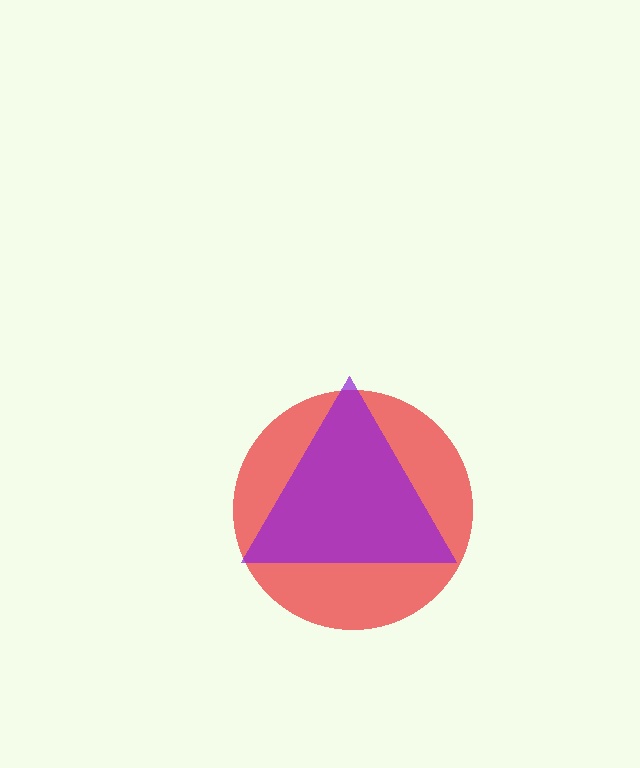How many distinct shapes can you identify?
There are 2 distinct shapes: a red circle, a purple triangle.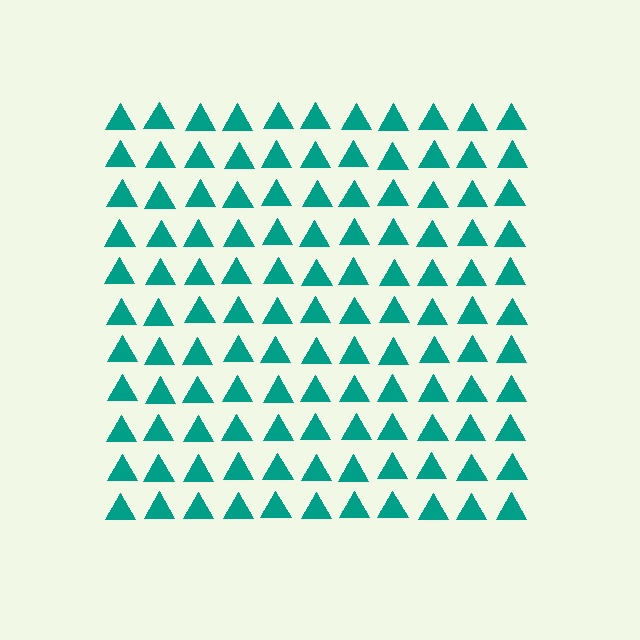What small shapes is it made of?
It is made of small triangles.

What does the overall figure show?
The overall figure shows a square.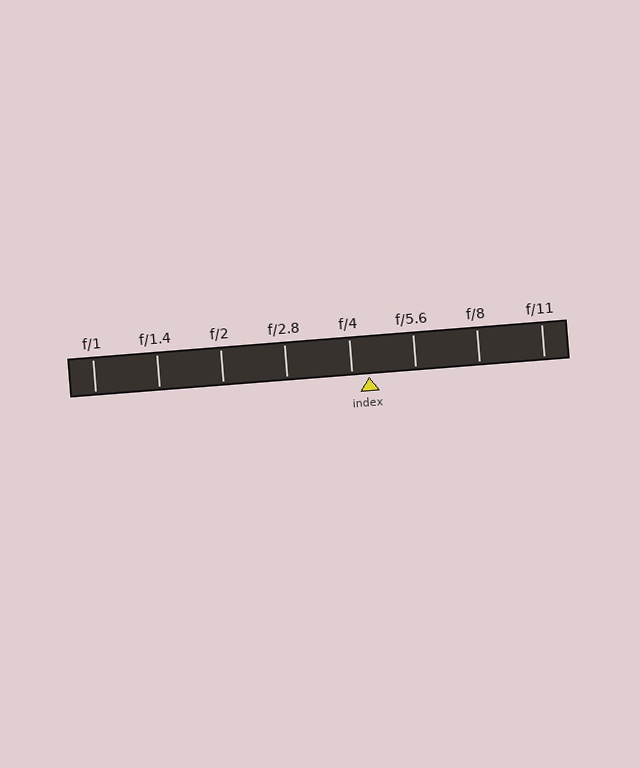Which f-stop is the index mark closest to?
The index mark is closest to f/4.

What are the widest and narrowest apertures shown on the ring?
The widest aperture shown is f/1 and the narrowest is f/11.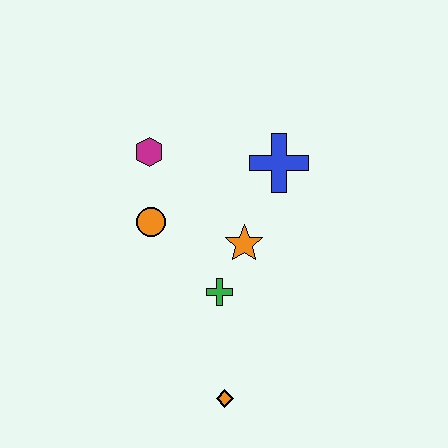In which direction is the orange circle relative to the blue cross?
The orange circle is to the left of the blue cross.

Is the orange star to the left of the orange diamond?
No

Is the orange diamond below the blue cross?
Yes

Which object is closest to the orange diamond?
The green cross is closest to the orange diamond.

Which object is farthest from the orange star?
The orange diamond is farthest from the orange star.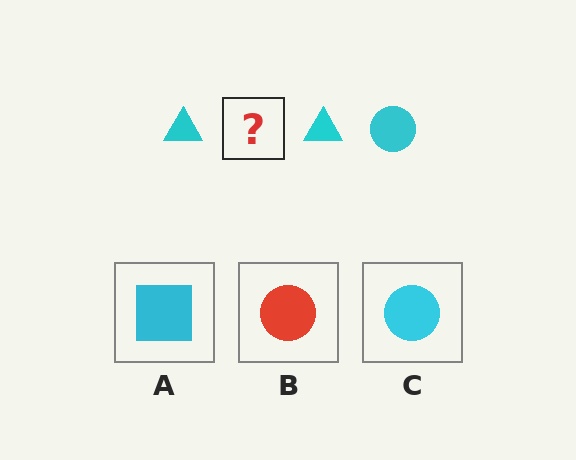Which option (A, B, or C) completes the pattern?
C.